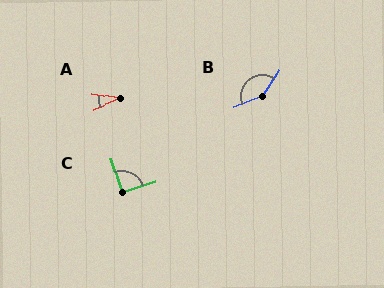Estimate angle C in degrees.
Approximately 90 degrees.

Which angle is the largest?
B, at approximately 146 degrees.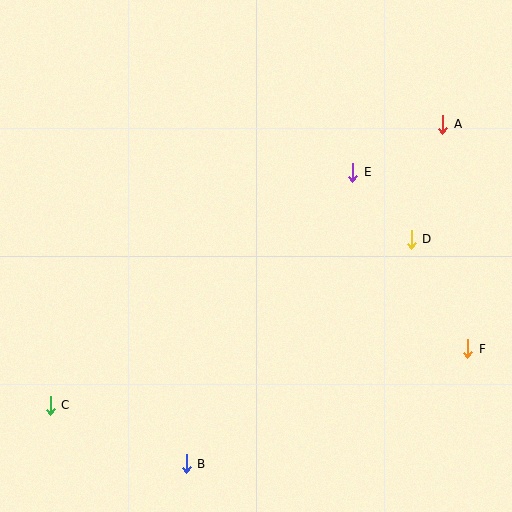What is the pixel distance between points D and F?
The distance between D and F is 124 pixels.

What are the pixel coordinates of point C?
Point C is at (50, 405).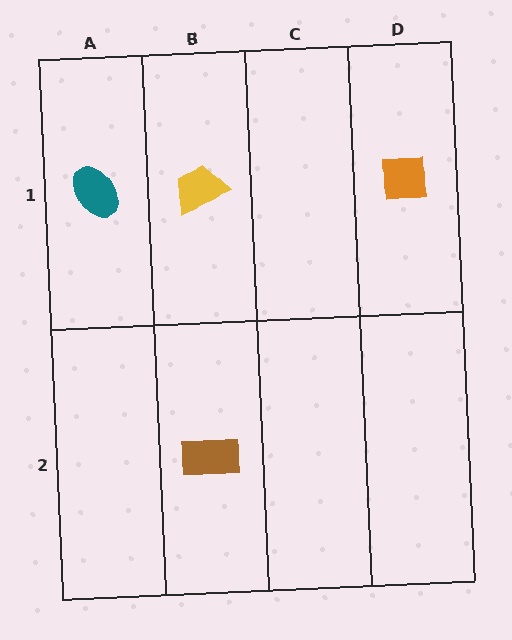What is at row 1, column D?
An orange square.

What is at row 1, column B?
A yellow trapezoid.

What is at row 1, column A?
A teal ellipse.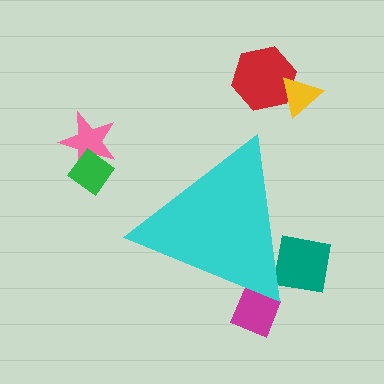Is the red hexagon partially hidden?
No, the red hexagon is fully visible.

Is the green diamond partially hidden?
No, the green diamond is fully visible.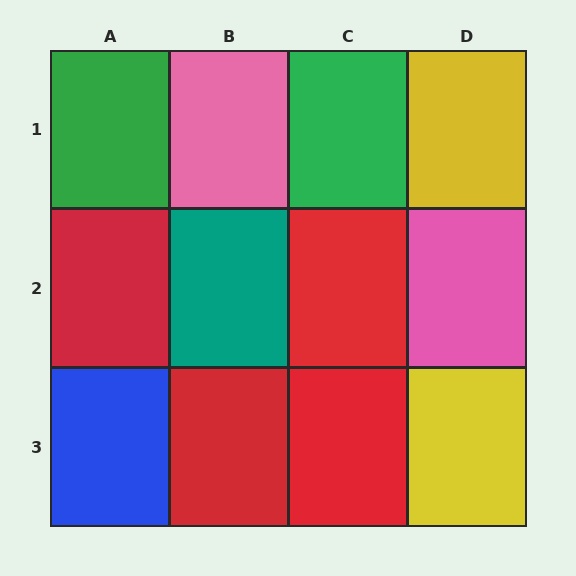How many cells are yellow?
2 cells are yellow.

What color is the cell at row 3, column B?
Red.